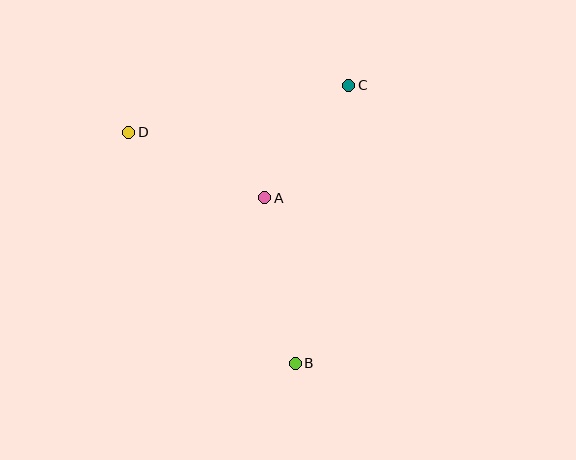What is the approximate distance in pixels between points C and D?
The distance between C and D is approximately 225 pixels.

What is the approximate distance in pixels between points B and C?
The distance between B and C is approximately 283 pixels.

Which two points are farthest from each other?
Points B and D are farthest from each other.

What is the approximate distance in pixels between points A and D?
The distance between A and D is approximately 151 pixels.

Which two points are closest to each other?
Points A and C are closest to each other.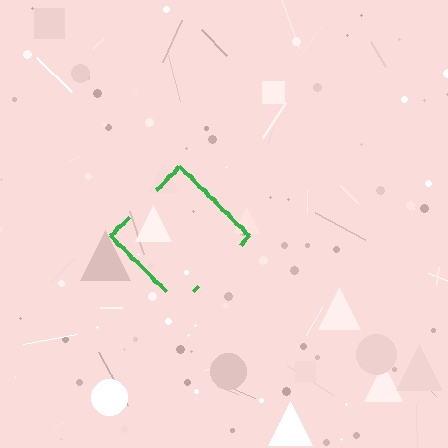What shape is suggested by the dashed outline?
The dashed outline suggests a diamond.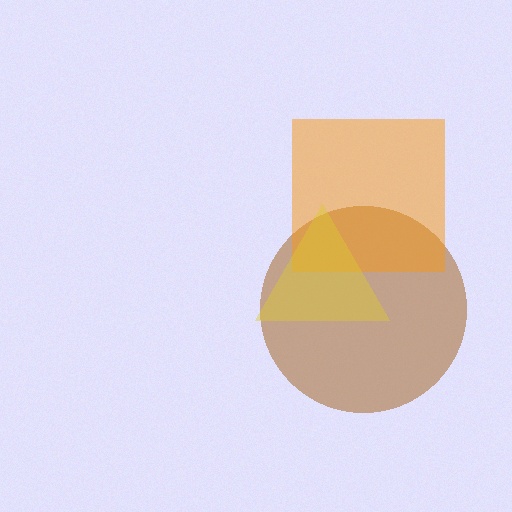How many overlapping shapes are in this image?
There are 3 overlapping shapes in the image.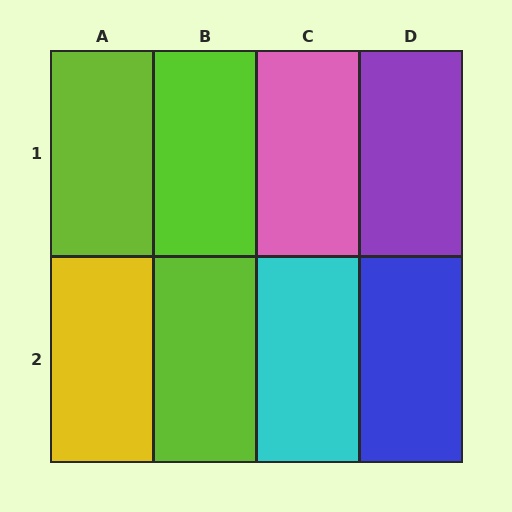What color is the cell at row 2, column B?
Lime.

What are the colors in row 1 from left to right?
Lime, lime, pink, purple.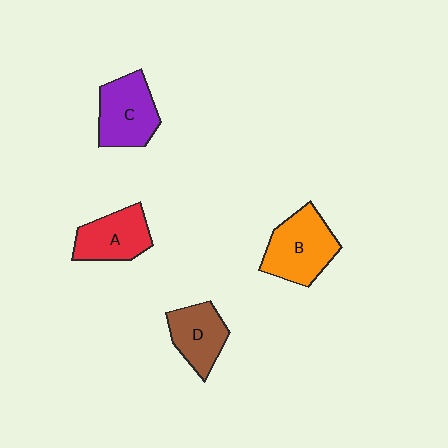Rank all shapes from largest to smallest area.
From largest to smallest: B (orange), C (purple), A (red), D (brown).